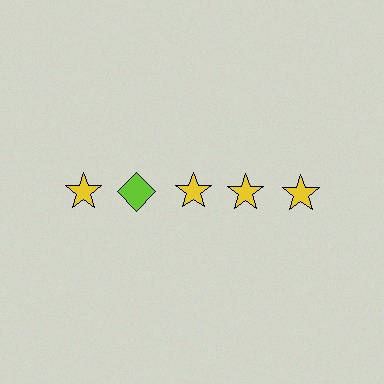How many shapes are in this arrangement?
There are 5 shapes arranged in a grid pattern.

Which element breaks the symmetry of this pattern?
The lime diamond in the top row, second from left column breaks the symmetry. All other shapes are yellow stars.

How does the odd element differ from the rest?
It differs in both color (lime instead of yellow) and shape (diamond instead of star).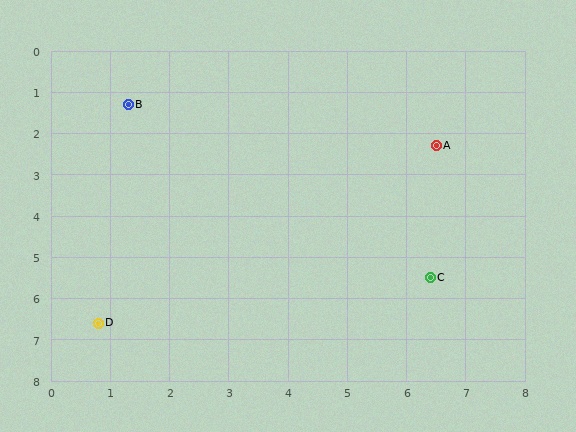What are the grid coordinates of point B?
Point B is at approximately (1.3, 1.3).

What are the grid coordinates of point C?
Point C is at approximately (6.4, 5.5).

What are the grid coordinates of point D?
Point D is at approximately (0.8, 6.6).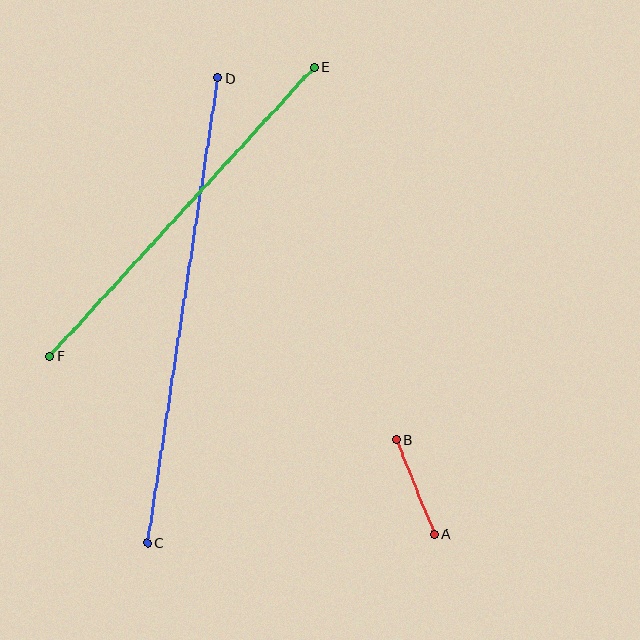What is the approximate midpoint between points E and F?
The midpoint is at approximately (182, 212) pixels.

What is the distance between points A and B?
The distance is approximately 102 pixels.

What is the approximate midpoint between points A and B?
The midpoint is at approximately (415, 487) pixels.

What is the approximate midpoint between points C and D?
The midpoint is at approximately (183, 310) pixels.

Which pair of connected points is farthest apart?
Points C and D are farthest apart.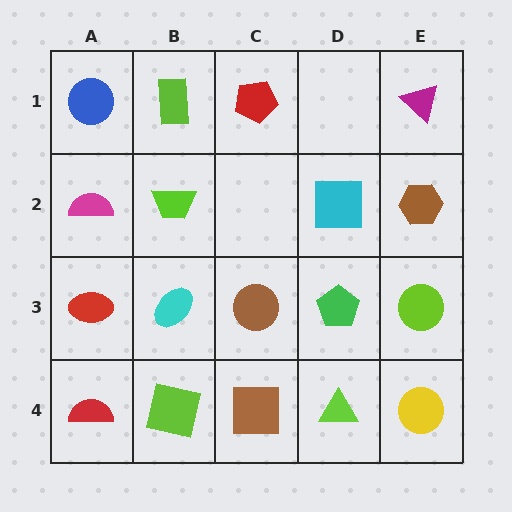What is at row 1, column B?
A lime rectangle.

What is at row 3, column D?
A green pentagon.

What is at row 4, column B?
A lime square.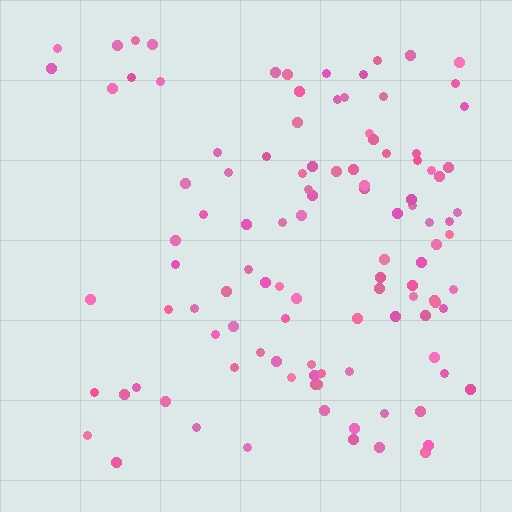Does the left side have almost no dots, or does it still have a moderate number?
Still a moderate number, just noticeably fewer than the right.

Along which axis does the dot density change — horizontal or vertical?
Horizontal.